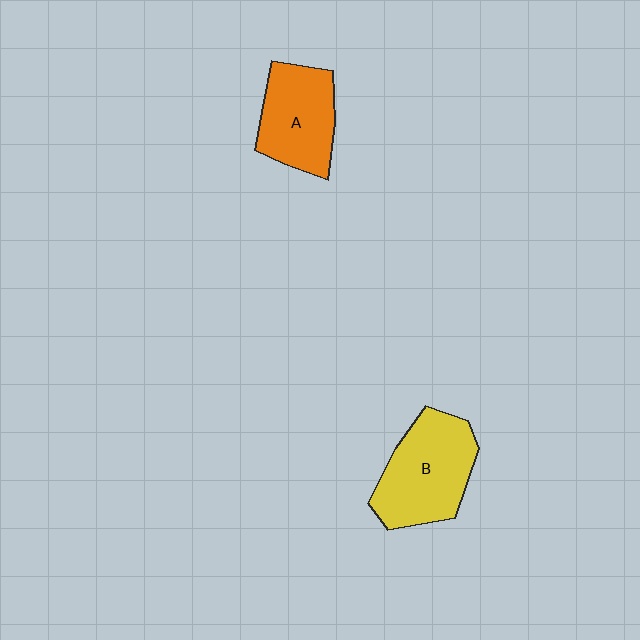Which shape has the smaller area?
Shape A (orange).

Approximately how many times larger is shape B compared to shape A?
Approximately 1.2 times.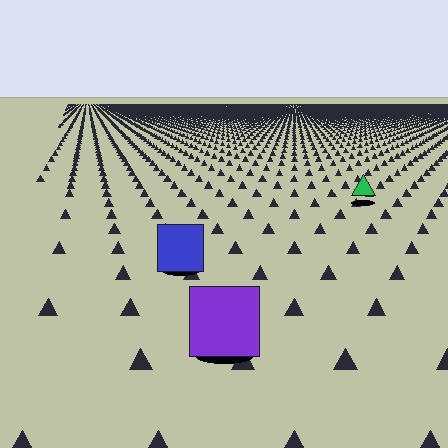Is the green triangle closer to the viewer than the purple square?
No. The purple square is closer — you can tell from the texture gradient: the ground texture is coarser near it.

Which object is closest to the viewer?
The purple square is closest. The texture marks near it are larger and more spread out.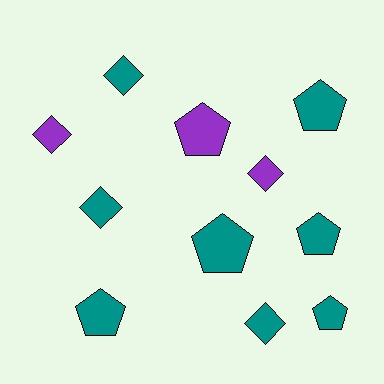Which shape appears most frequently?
Pentagon, with 6 objects.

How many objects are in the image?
There are 11 objects.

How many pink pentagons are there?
There are no pink pentagons.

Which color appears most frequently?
Teal, with 8 objects.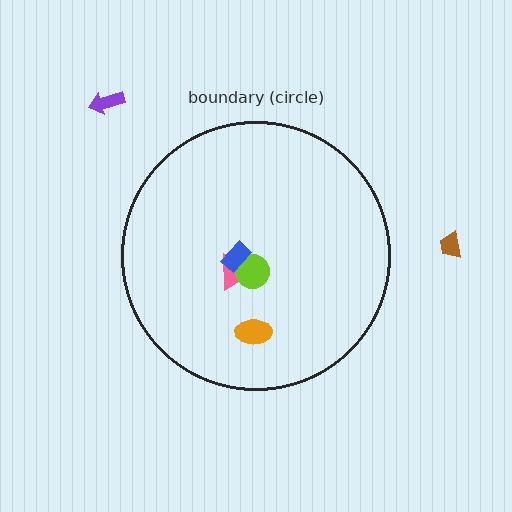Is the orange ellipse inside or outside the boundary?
Inside.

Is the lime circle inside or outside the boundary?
Inside.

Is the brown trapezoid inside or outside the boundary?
Outside.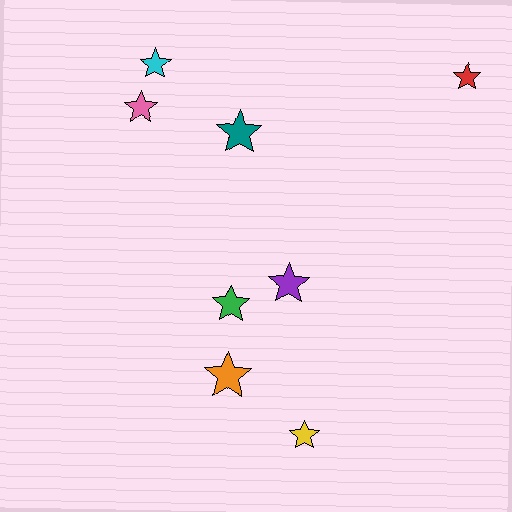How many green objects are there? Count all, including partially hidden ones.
There is 1 green object.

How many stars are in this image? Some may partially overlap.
There are 8 stars.